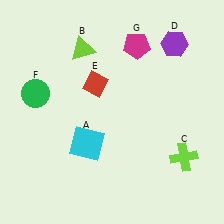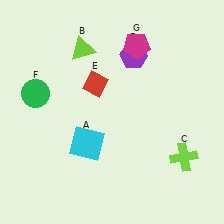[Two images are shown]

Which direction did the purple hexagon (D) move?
The purple hexagon (D) moved left.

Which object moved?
The purple hexagon (D) moved left.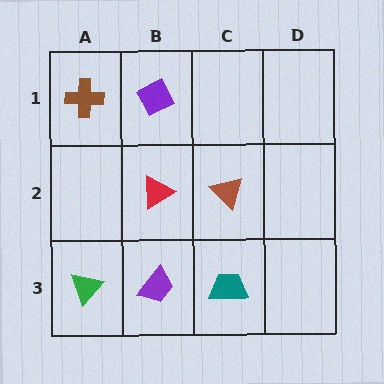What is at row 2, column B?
A red triangle.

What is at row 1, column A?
A brown cross.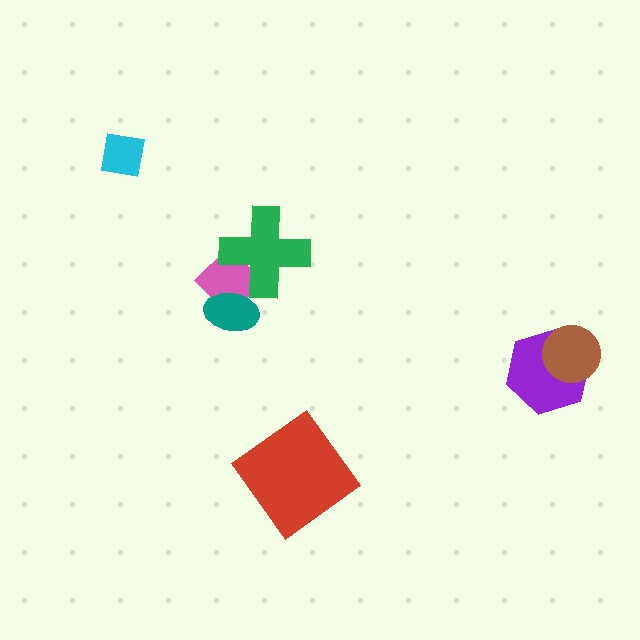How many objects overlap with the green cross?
1 object overlaps with the green cross.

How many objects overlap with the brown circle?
1 object overlaps with the brown circle.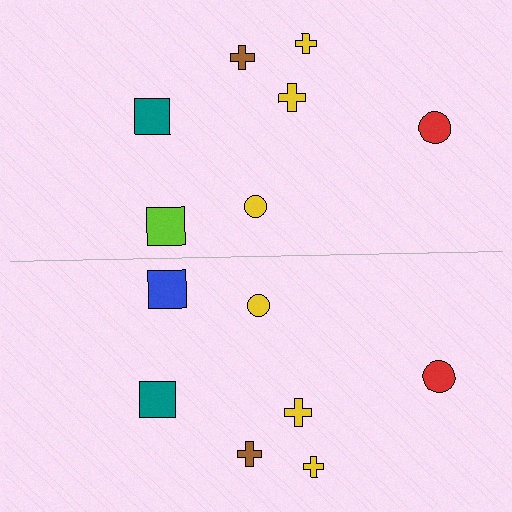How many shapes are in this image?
There are 14 shapes in this image.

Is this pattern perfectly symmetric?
No, the pattern is not perfectly symmetric. The blue square on the bottom side breaks the symmetry — its mirror counterpart is lime.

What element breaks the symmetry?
The blue square on the bottom side breaks the symmetry — its mirror counterpart is lime.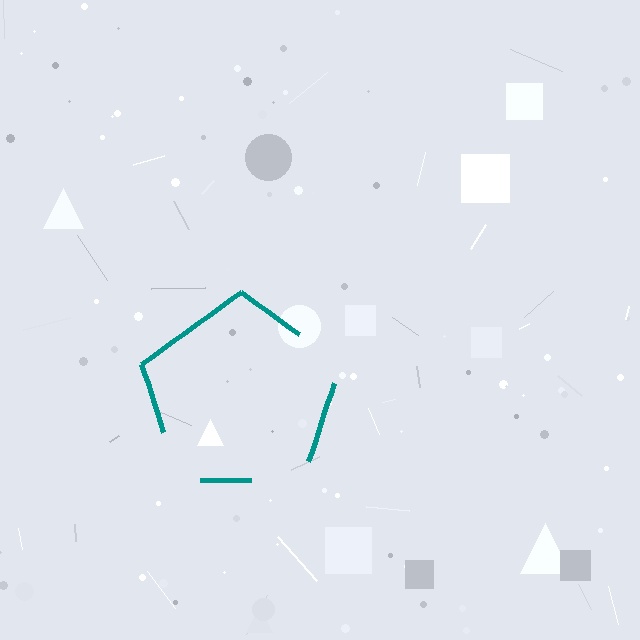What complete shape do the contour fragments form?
The contour fragments form a pentagon.